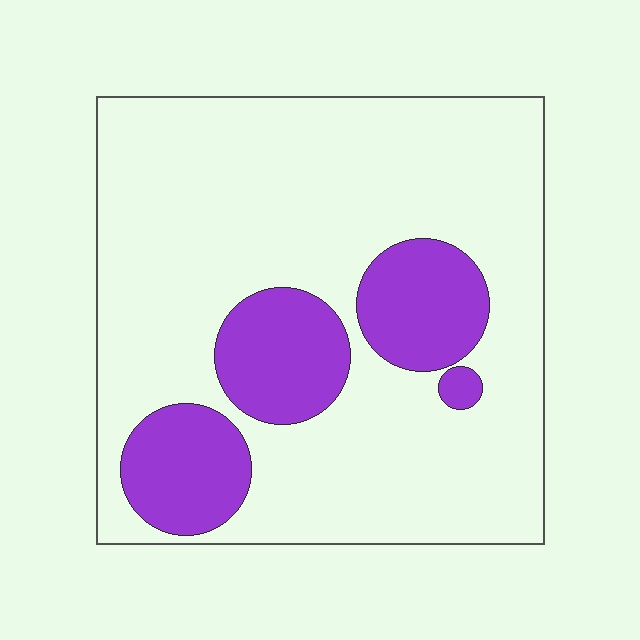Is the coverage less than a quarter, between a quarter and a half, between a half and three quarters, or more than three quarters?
Less than a quarter.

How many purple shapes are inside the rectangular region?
4.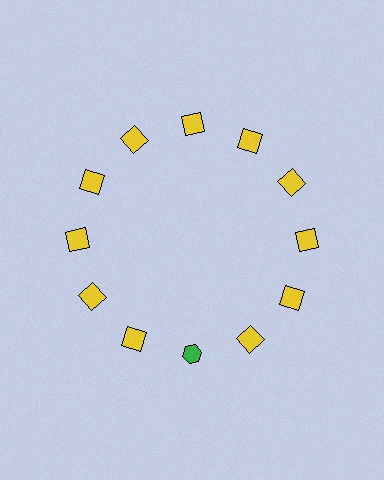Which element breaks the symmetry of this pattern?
The green hexagon at roughly the 6 o'clock position breaks the symmetry. All other shapes are yellow squares.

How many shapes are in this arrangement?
There are 12 shapes arranged in a ring pattern.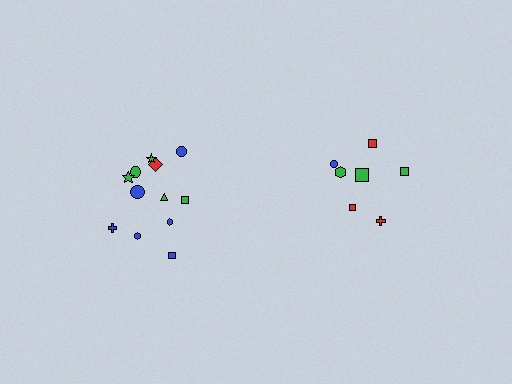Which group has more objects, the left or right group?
The left group.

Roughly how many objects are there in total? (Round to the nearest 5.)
Roughly 20 objects in total.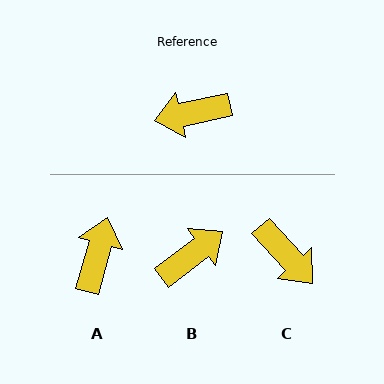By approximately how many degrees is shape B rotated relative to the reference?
Approximately 155 degrees clockwise.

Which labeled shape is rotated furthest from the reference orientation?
B, about 155 degrees away.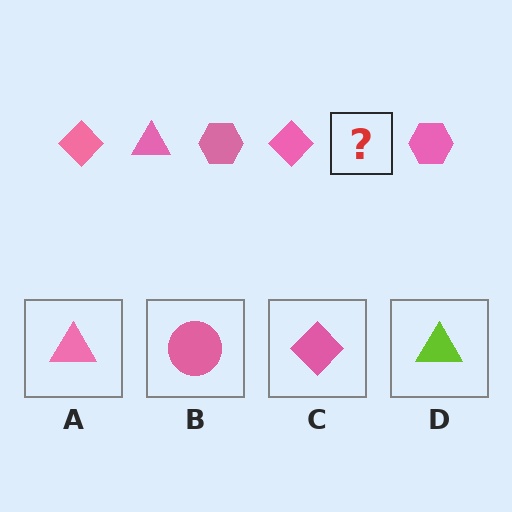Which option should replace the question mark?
Option A.